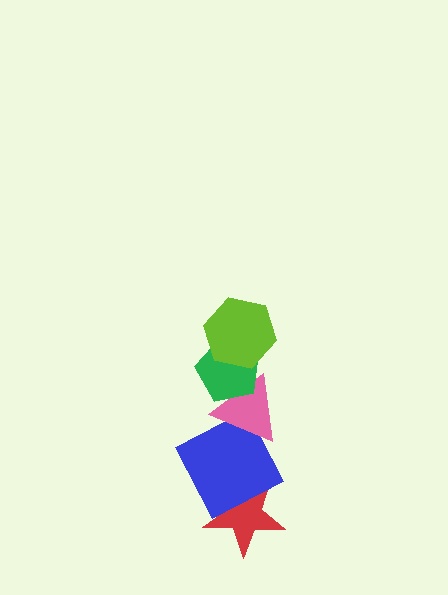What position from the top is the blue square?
The blue square is 4th from the top.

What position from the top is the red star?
The red star is 5th from the top.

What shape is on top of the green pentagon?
The lime hexagon is on top of the green pentagon.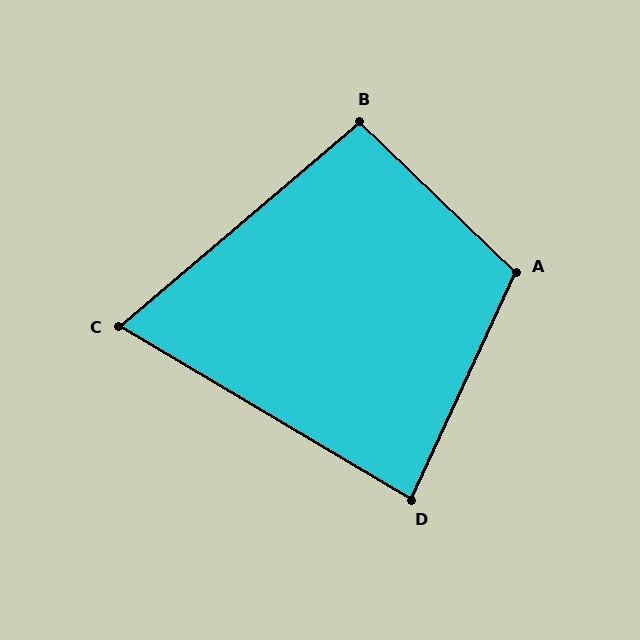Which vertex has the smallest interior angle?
C, at approximately 71 degrees.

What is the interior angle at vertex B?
Approximately 96 degrees (obtuse).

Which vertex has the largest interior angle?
A, at approximately 109 degrees.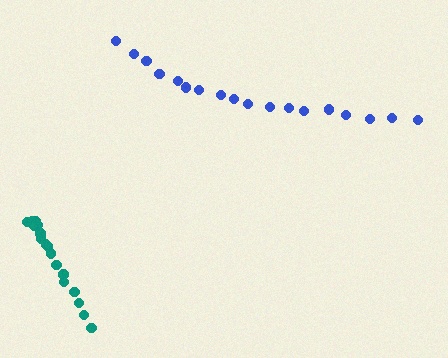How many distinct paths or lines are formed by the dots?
There are 2 distinct paths.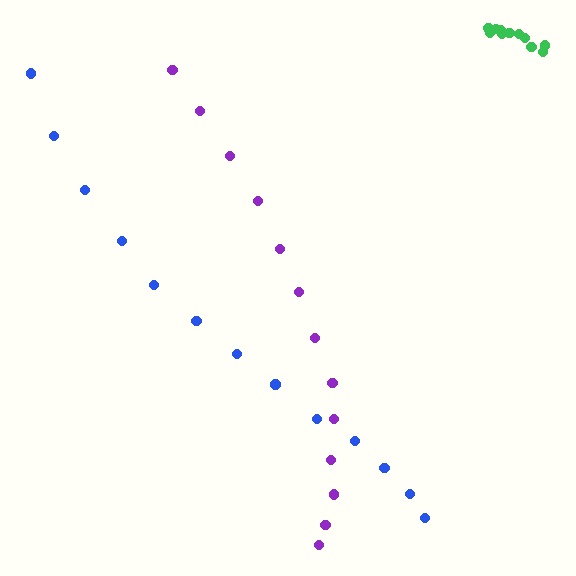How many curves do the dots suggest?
There are 3 distinct paths.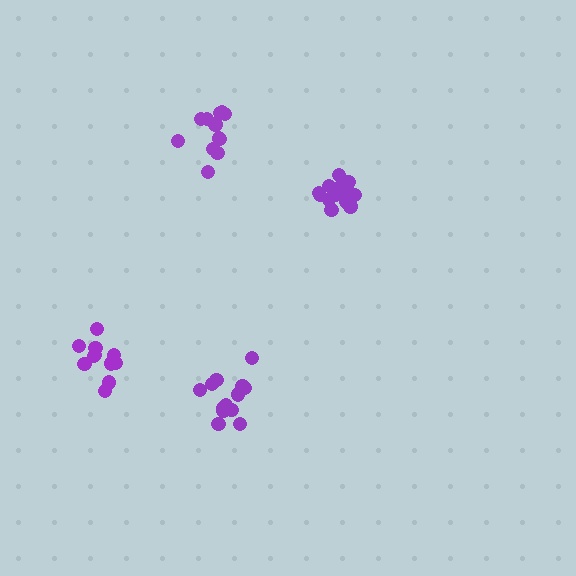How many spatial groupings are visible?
There are 4 spatial groupings.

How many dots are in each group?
Group 1: 12 dots, Group 2: 13 dots, Group 3: 17 dots, Group 4: 11 dots (53 total).